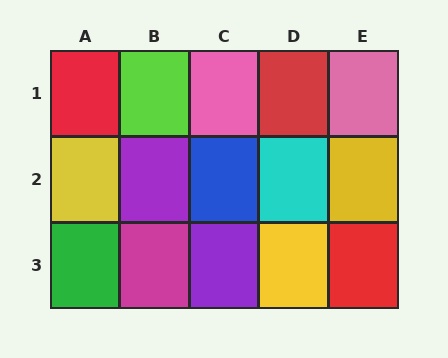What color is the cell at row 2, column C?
Blue.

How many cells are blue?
1 cell is blue.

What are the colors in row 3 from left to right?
Green, magenta, purple, yellow, red.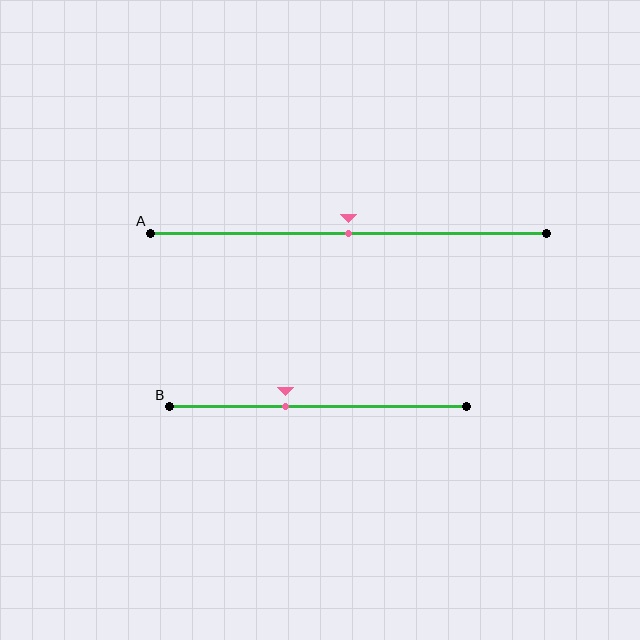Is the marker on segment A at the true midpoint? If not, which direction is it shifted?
Yes, the marker on segment A is at the true midpoint.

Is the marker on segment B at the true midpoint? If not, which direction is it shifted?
No, the marker on segment B is shifted to the left by about 11% of the segment length.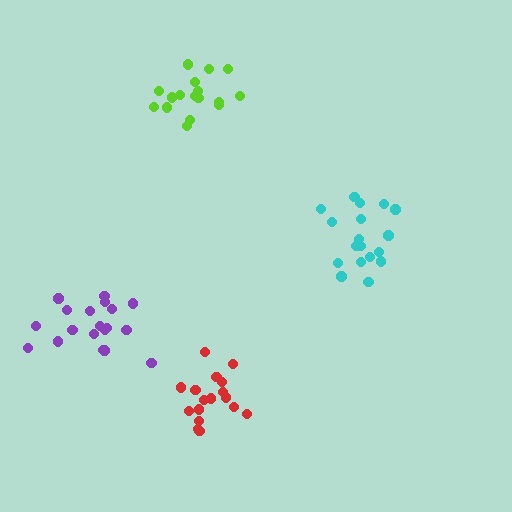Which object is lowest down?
The red cluster is bottommost.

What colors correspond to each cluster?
The clusters are colored: red, lime, cyan, purple.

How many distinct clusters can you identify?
There are 4 distinct clusters.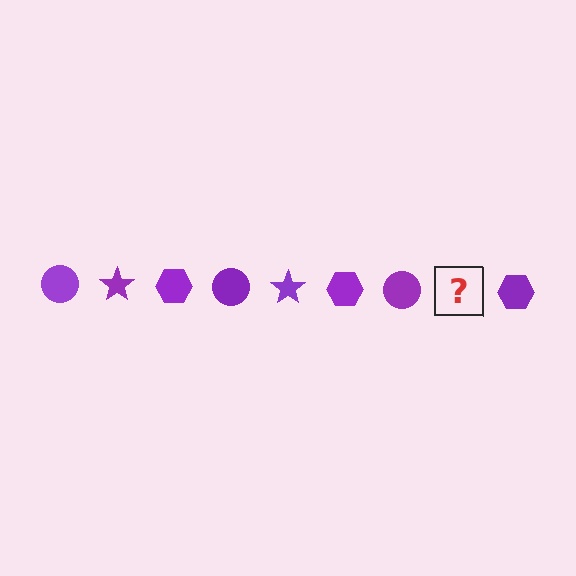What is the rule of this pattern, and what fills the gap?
The rule is that the pattern cycles through circle, star, hexagon shapes in purple. The gap should be filled with a purple star.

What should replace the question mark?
The question mark should be replaced with a purple star.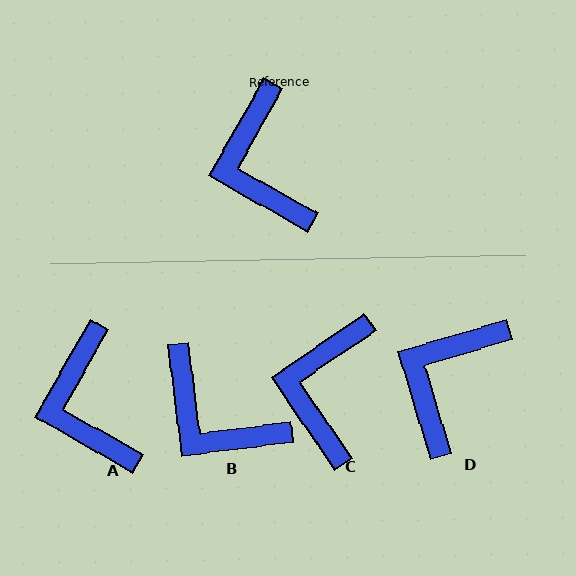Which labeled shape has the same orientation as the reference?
A.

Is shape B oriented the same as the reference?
No, it is off by about 36 degrees.